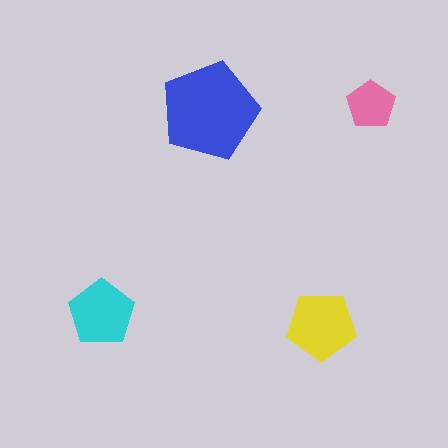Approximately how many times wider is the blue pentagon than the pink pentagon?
About 2 times wider.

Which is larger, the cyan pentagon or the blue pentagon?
The blue one.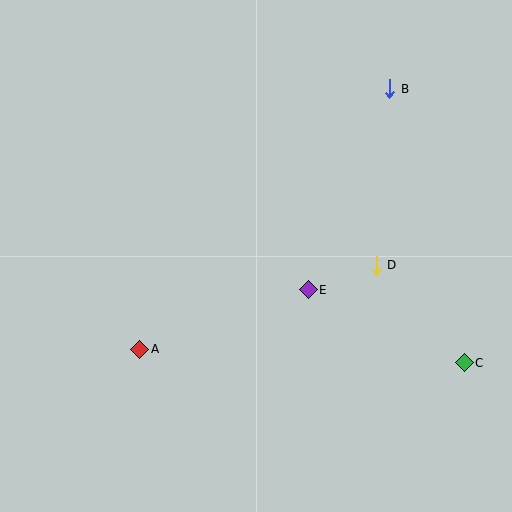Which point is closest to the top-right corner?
Point B is closest to the top-right corner.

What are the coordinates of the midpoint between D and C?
The midpoint between D and C is at (420, 314).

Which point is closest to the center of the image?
Point E at (308, 290) is closest to the center.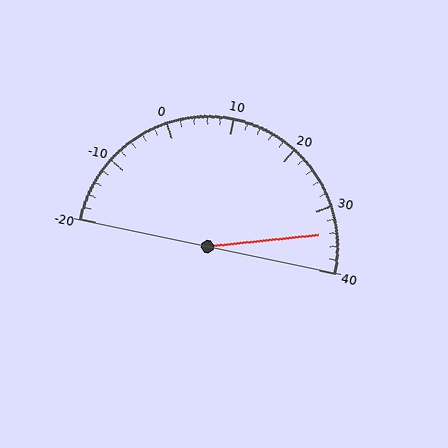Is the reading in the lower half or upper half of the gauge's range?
The reading is in the upper half of the range (-20 to 40).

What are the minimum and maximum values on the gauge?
The gauge ranges from -20 to 40.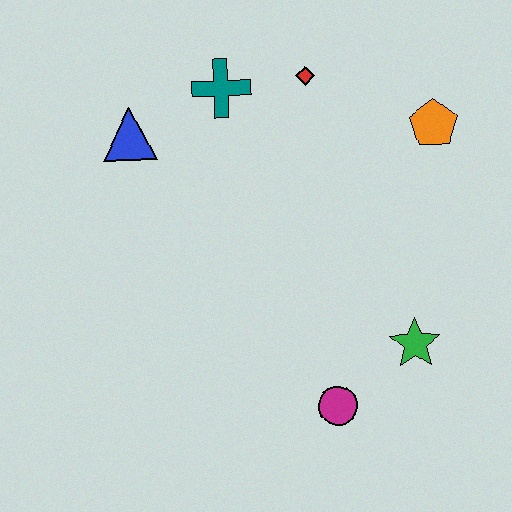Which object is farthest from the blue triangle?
The green star is farthest from the blue triangle.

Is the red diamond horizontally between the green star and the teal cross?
Yes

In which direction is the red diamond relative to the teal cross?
The red diamond is to the right of the teal cross.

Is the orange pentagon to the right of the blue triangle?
Yes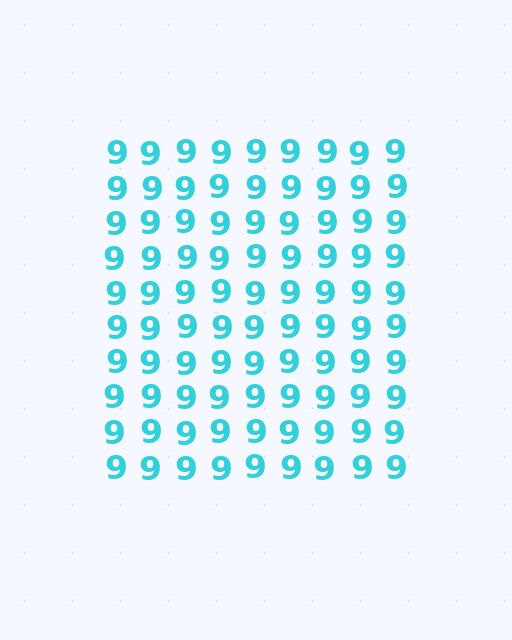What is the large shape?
The large shape is a square.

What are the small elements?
The small elements are digit 9's.